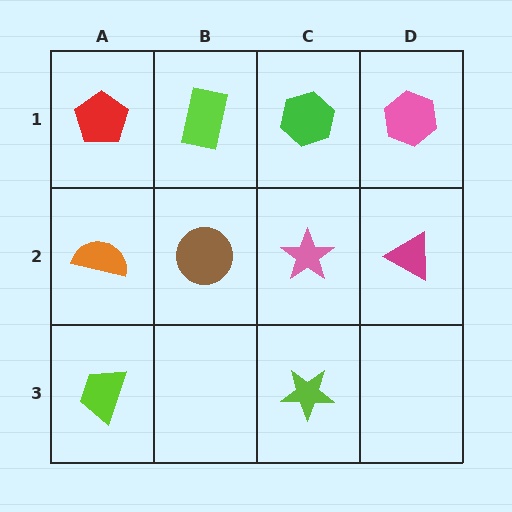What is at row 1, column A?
A red pentagon.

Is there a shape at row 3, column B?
No, that cell is empty.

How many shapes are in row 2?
4 shapes.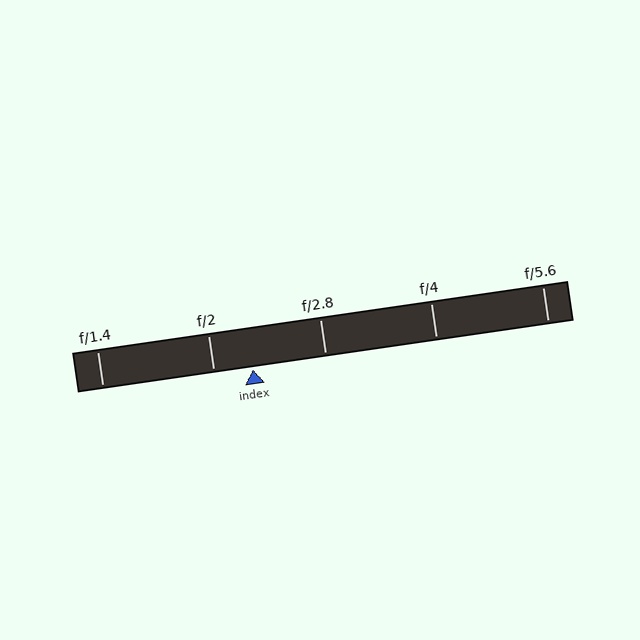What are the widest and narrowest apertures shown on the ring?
The widest aperture shown is f/1.4 and the narrowest is f/5.6.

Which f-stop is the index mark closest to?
The index mark is closest to f/2.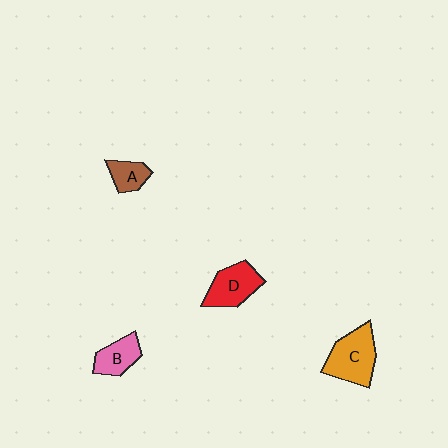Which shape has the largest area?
Shape C (orange).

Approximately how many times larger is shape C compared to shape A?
Approximately 2.1 times.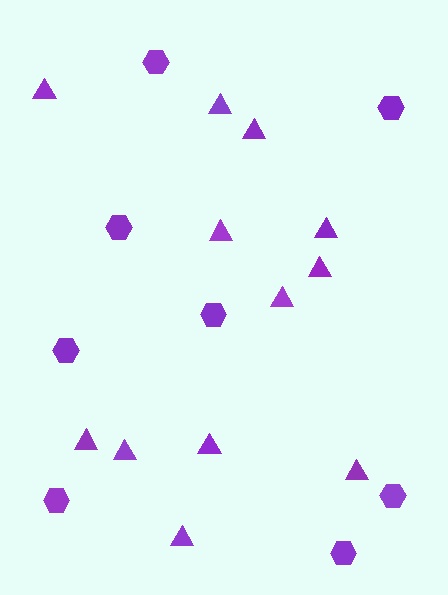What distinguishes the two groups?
There are 2 groups: one group of hexagons (8) and one group of triangles (12).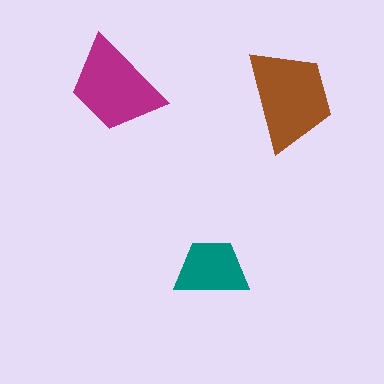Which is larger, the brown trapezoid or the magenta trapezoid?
The brown one.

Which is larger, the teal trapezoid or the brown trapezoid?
The brown one.